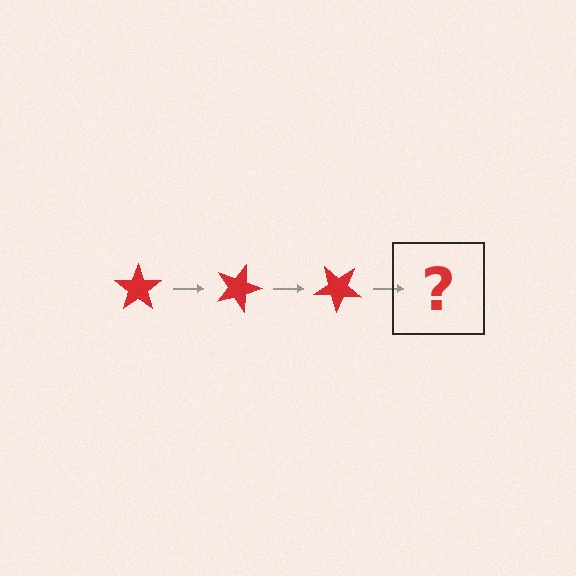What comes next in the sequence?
The next element should be a red star rotated 60 degrees.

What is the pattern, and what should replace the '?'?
The pattern is that the star rotates 20 degrees each step. The '?' should be a red star rotated 60 degrees.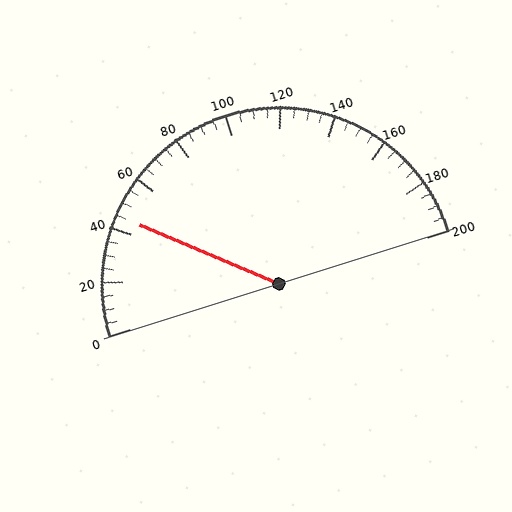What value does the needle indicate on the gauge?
The needle indicates approximately 45.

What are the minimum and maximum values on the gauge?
The gauge ranges from 0 to 200.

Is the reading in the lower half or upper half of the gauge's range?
The reading is in the lower half of the range (0 to 200).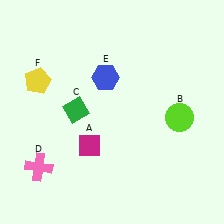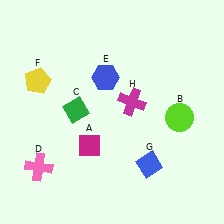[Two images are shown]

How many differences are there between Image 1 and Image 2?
There are 2 differences between the two images.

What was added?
A blue diamond (G), a magenta cross (H) were added in Image 2.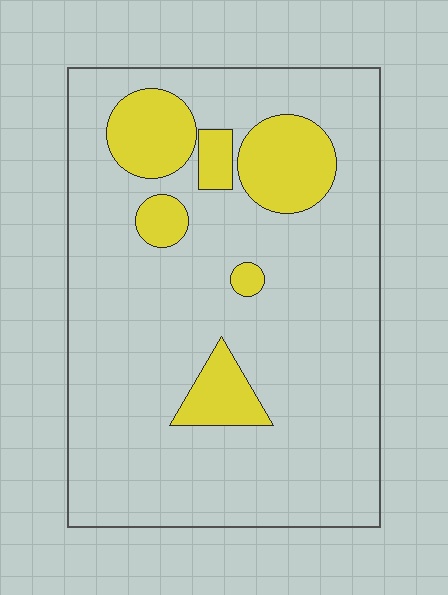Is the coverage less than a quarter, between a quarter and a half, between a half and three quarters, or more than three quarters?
Less than a quarter.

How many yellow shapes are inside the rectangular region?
6.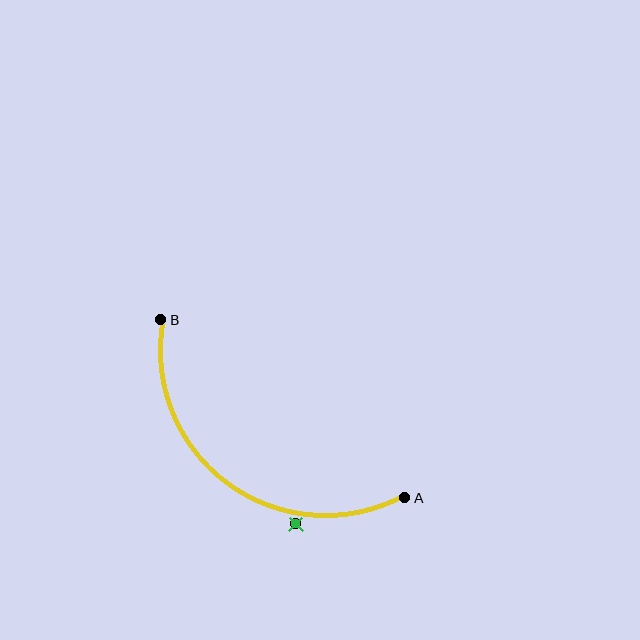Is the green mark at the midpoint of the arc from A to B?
No — the green mark does not lie on the arc at all. It sits slightly outside the curve.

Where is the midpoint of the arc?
The arc midpoint is the point on the curve farthest from the straight line joining A and B. It sits below and to the left of that line.